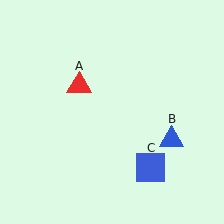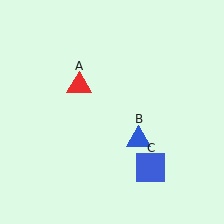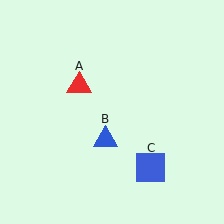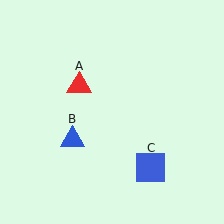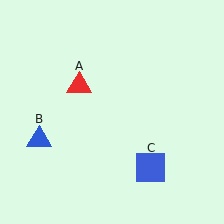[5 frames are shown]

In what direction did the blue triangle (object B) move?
The blue triangle (object B) moved left.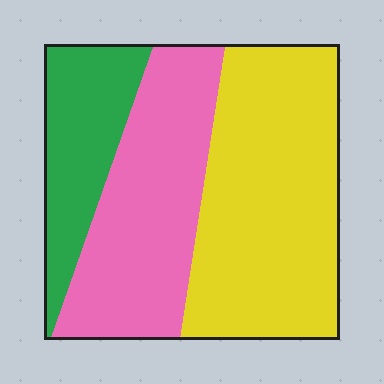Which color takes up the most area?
Yellow, at roughly 45%.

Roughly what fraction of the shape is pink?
Pink covers 34% of the shape.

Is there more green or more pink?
Pink.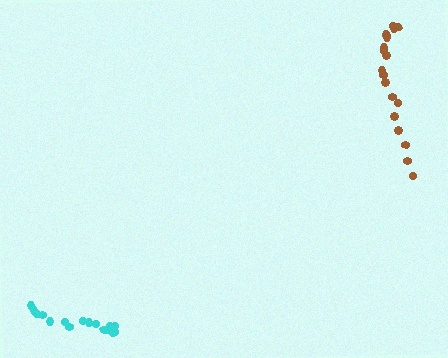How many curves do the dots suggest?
There are 2 distinct paths.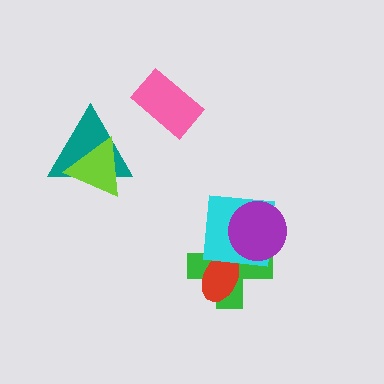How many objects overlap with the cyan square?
3 objects overlap with the cyan square.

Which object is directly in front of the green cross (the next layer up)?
The red ellipse is directly in front of the green cross.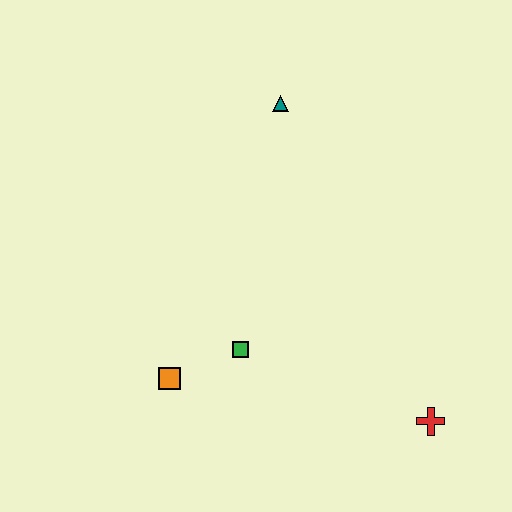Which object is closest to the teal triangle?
The green square is closest to the teal triangle.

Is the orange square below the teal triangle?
Yes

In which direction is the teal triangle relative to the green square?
The teal triangle is above the green square.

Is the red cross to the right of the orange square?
Yes